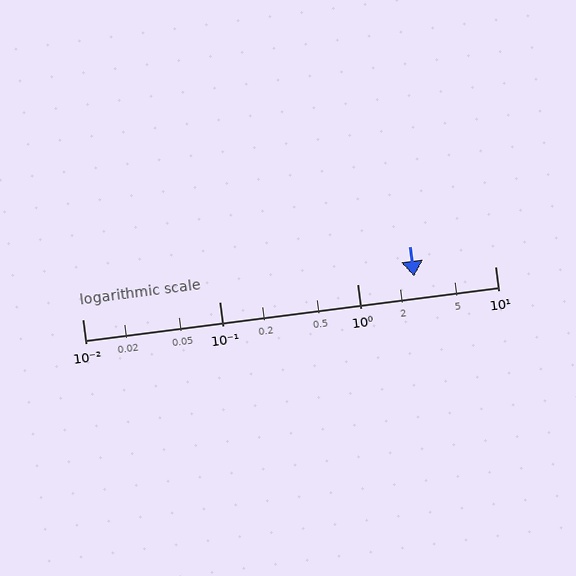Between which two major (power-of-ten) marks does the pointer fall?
The pointer is between 1 and 10.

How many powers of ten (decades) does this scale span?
The scale spans 3 decades, from 0.01 to 10.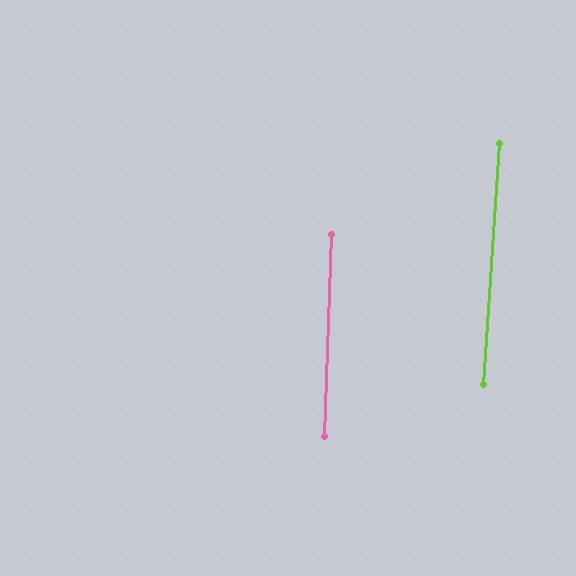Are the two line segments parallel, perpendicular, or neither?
Parallel — their directions differ by only 1.8°.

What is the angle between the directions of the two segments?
Approximately 2 degrees.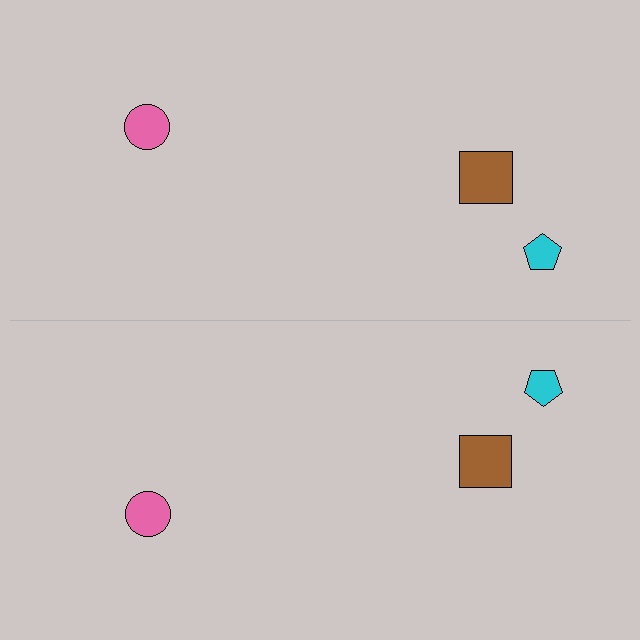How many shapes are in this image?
There are 6 shapes in this image.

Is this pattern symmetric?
Yes, this pattern has bilateral (reflection) symmetry.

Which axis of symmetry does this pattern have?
The pattern has a horizontal axis of symmetry running through the center of the image.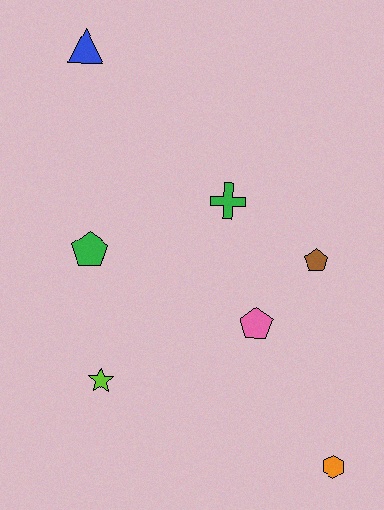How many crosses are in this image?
There is 1 cross.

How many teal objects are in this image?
There are no teal objects.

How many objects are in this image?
There are 7 objects.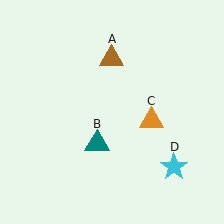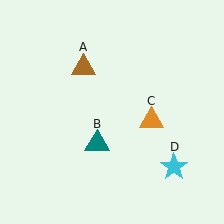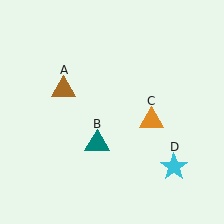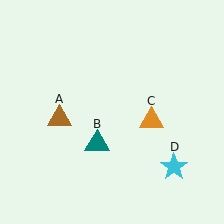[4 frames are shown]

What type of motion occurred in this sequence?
The brown triangle (object A) rotated counterclockwise around the center of the scene.